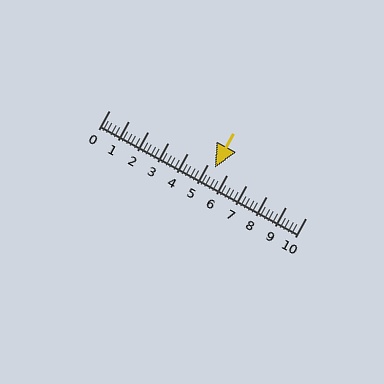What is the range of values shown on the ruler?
The ruler shows values from 0 to 10.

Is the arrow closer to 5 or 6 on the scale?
The arrow is closer to 5.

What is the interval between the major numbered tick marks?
The major tick marks are spaced 1 units apart.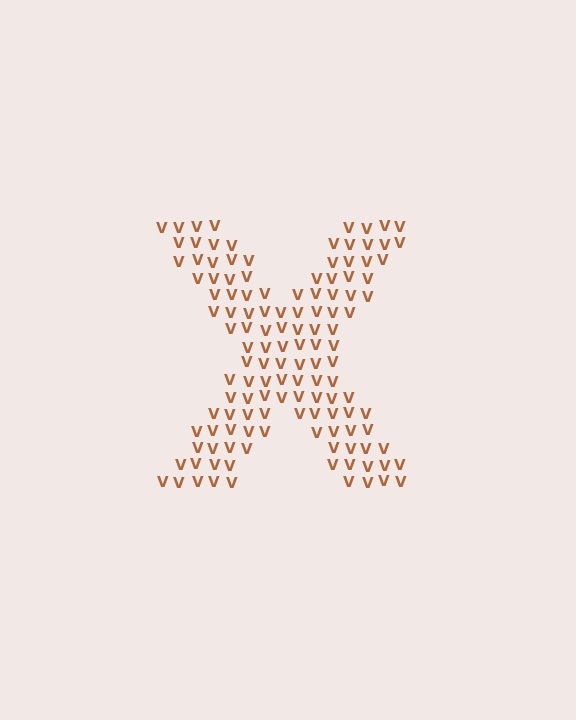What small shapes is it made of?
It is made of small letter V's.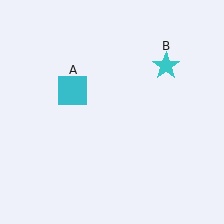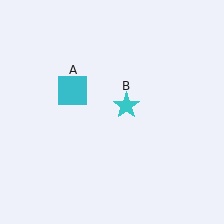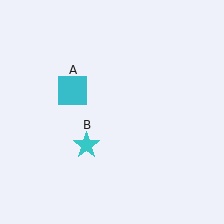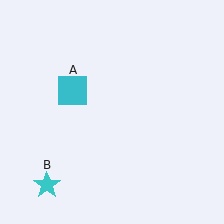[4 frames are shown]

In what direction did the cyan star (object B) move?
The cyan star (object B) moved down and to the left.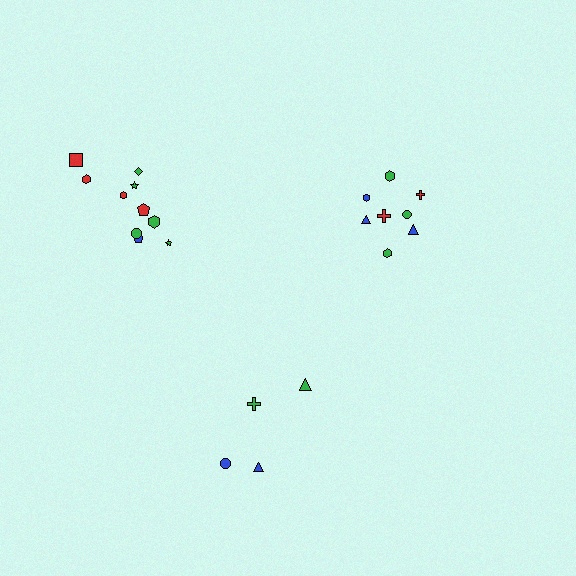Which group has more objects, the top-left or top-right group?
The top-left group.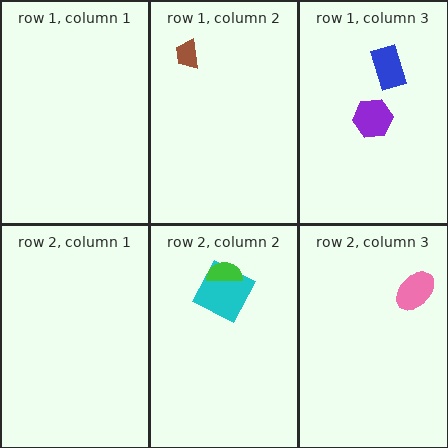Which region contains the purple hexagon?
The row 1, column 3 region.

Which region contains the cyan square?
The row 2, column 2 region.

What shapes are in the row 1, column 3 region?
The purple hexagon, the blue rectangle.